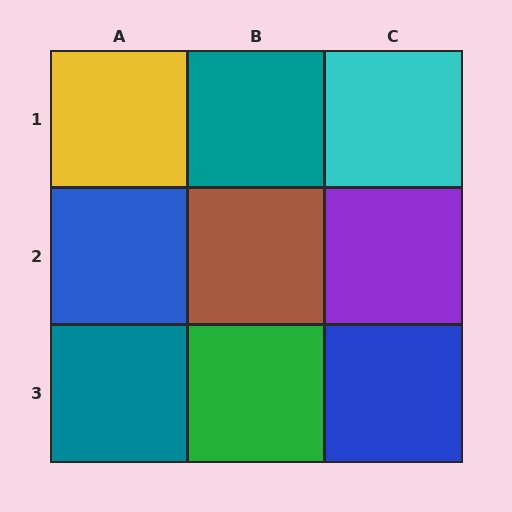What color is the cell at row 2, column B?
Brown.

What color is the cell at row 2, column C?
Purple.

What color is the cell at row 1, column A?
Yellow.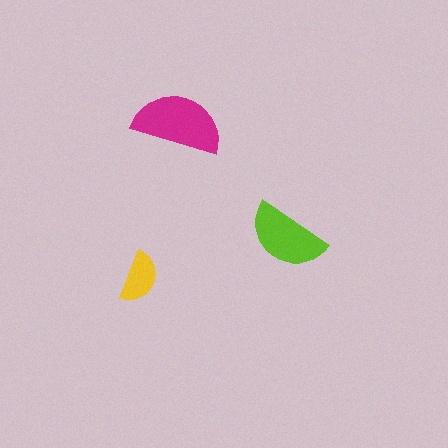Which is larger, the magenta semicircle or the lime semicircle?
The magenta one.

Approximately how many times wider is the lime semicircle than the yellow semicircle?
About 1.5 times wider.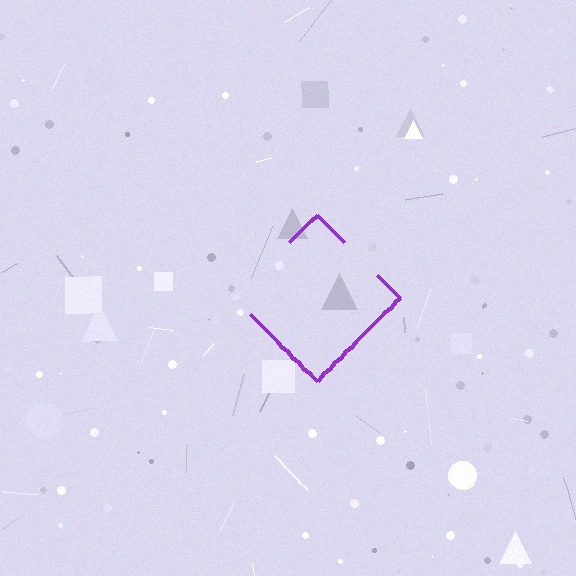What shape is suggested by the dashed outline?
The dashed outline suggests a diamond.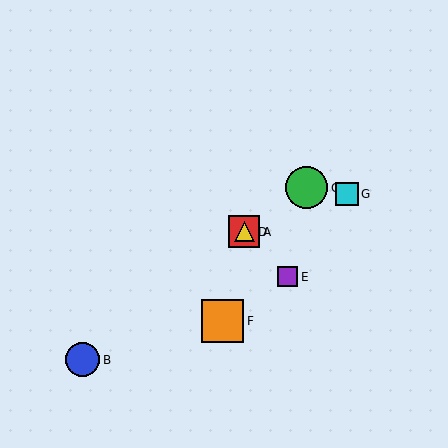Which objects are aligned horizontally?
Objects A, D are aligned horizontally.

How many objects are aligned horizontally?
2 objects (A, D) are aligned horizontally.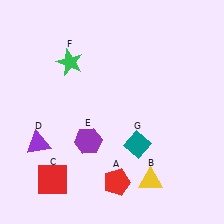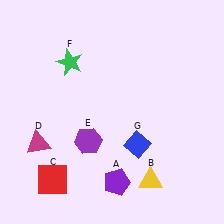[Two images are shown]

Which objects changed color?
A changed from red to purple. D changed from purple to magenta. G changed from teal to blue.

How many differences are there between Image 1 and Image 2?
There are 3 differences between the two images.